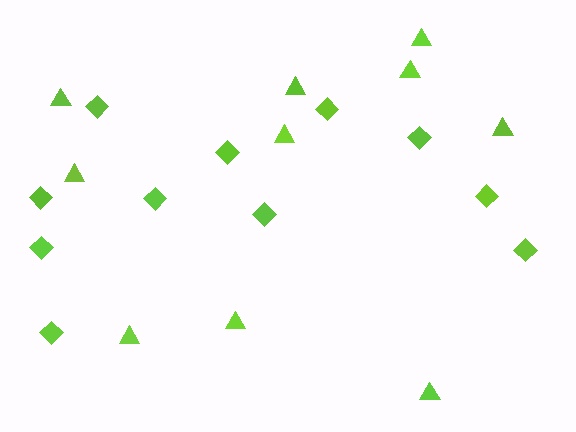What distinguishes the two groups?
There are 2 groups: one group of triangles (10) and one group of diamonds (11).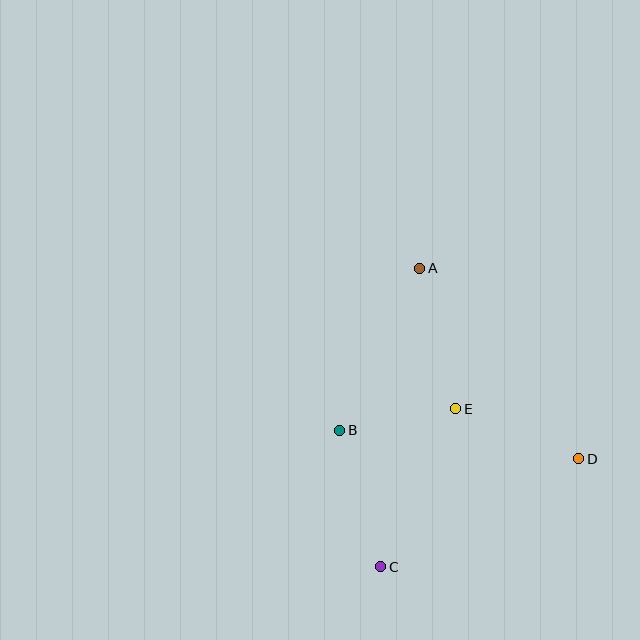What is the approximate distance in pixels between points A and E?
The distance between A and E is approximately 145 pixels.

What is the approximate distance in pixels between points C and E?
The distance between C and E is approximately 175 pixels.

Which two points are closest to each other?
Points B and E are closest to each other.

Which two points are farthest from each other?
Points A and C are farthest from each other.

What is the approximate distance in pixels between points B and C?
The distance between B and C is approximately 142 pixels.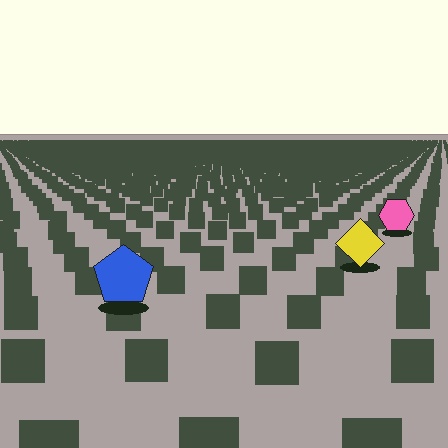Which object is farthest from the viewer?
The pink hexagon is farthest from the viewer. It appears smaller and the ground texture around it is denser.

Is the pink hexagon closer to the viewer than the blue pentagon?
No. The blue pentagon is closer — you can tell from the texture gradient: the ground texture is coarser near it.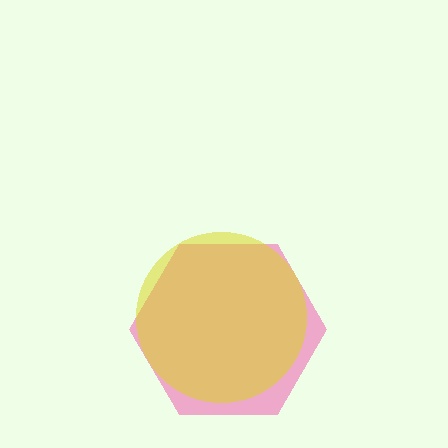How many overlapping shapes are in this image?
There are 2 overlapping shapes in the image.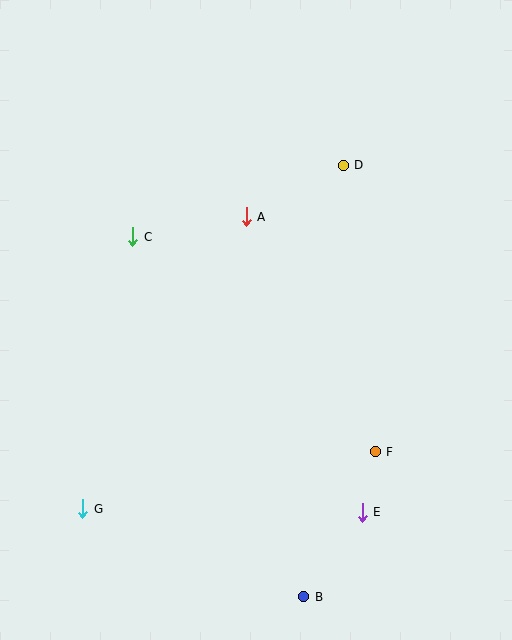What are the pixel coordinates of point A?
Point A is at (246, 217).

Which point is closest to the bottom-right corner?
Point E is closest to the bottom-right corner.